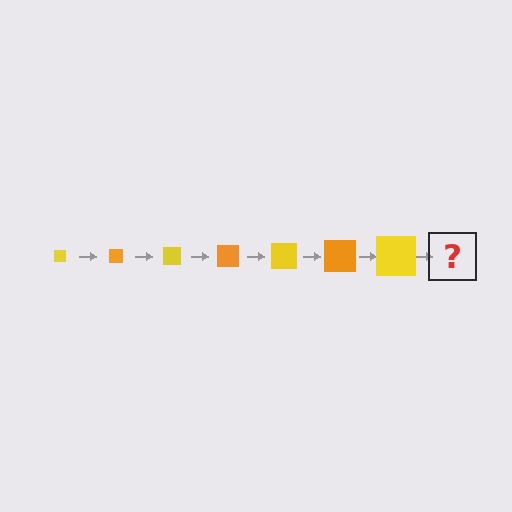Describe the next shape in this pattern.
It should be an orange square, larger than the previous one.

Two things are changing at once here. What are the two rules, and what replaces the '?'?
The two rules are that the square grows larger each step and the color cycles through yellow and orange. The '?' should be an orange square, larger than the previous one.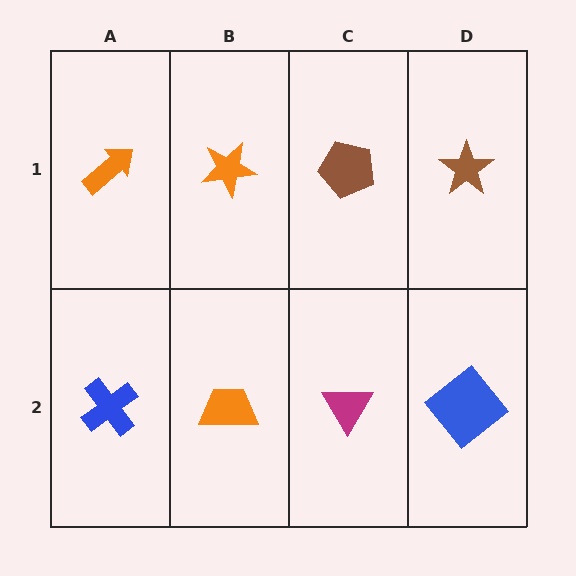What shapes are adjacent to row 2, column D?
A brown star (row 1, column D), a magenta triangle (row 2, column C).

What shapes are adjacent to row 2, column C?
A brown pentagon (row 1, column C), an orange trapezoid (row 2, column B), a blue diamond (row 2, column D).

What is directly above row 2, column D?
A brown star.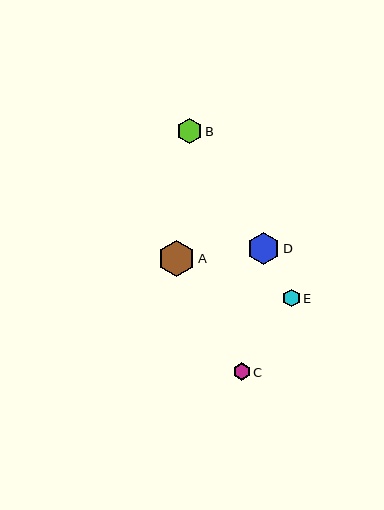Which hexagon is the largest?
Hexagon A is the largest with a size of approximately 37 pixels.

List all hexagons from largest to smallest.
From largest to smallest: A, D, B, E, C.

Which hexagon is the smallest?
Hexagon C is the smallest with a size of approximately 17 pixels.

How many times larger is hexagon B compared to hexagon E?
Hexagon B is approximately 1.4 times the size of hexagon E.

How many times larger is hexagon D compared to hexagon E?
Hexagon D is approximately 1.8 times the size of hexagon E.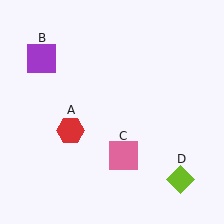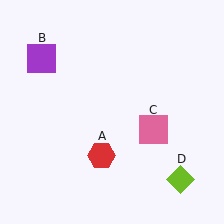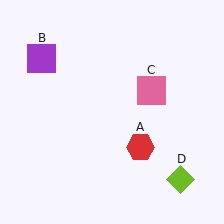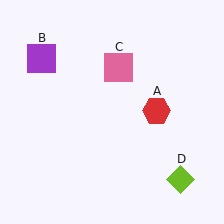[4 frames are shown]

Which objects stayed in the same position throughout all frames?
Purple square (object B) and lime diamond (object D) remained stationary.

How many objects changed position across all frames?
2 objects changed position: red hexagon (object A), pink square (object C).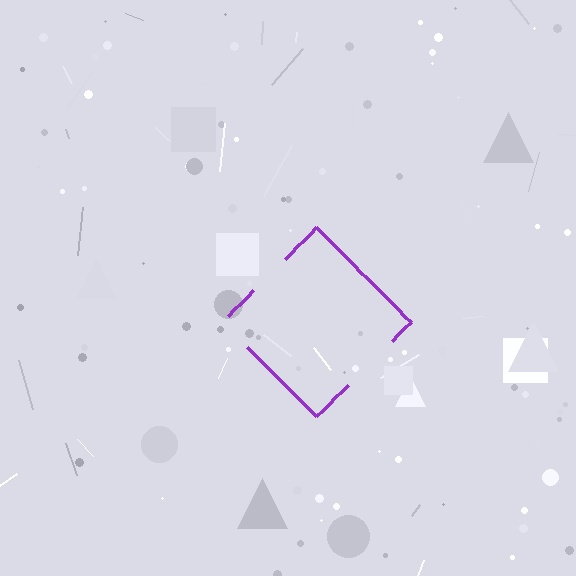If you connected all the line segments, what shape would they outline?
They would outline a diamond.